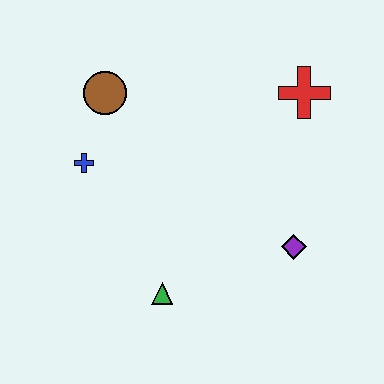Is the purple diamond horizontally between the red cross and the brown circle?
Yes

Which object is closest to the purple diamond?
The green triangle is closest to the purple diamond.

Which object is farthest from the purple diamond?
The brown circle is farthest from the purple diamond.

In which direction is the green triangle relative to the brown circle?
The green triangle is below the brown circle.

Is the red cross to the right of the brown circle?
Yes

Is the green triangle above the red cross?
No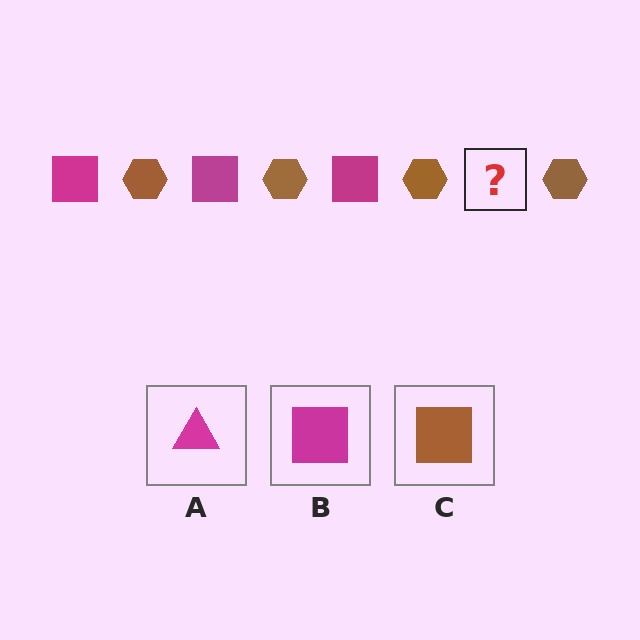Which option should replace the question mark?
Option B.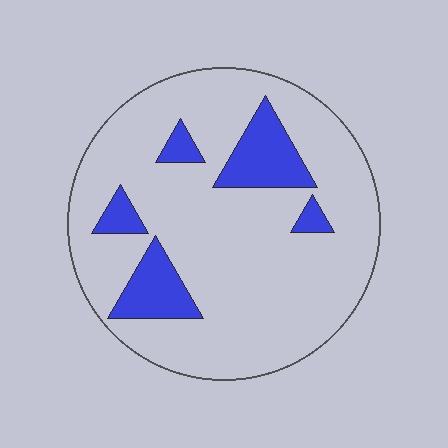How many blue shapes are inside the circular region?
5.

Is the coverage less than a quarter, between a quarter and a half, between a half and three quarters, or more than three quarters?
Less than a quarter.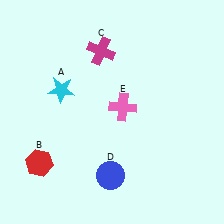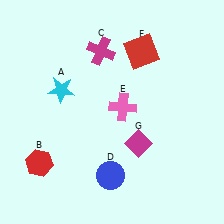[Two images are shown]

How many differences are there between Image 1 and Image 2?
There are 2 differences between the two images.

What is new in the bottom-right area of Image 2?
A magenta diamond (G) was added in the bottom-right area of Image 2.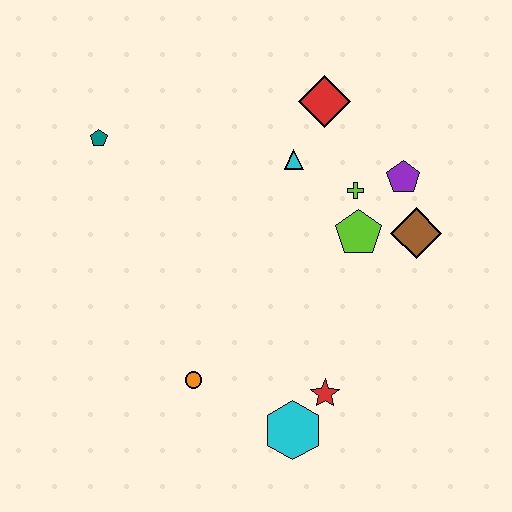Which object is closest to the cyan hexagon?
The red star is closest to the cyan hexagon.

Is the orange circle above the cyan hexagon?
Yes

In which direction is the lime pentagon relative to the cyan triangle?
The lime pentagon is below the cyan triangle.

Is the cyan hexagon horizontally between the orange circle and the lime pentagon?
Yes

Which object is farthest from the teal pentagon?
The cyan hexagon is farthest from the teal pentagon.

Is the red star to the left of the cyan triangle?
No